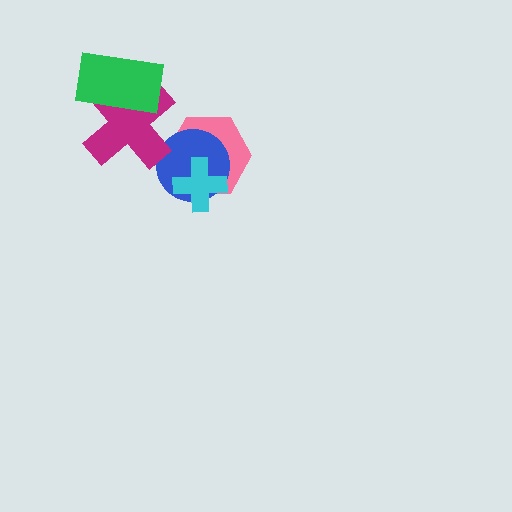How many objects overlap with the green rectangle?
1 object overlaps with the green rectangle.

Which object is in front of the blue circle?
The cyan cross is in front of the blue circle.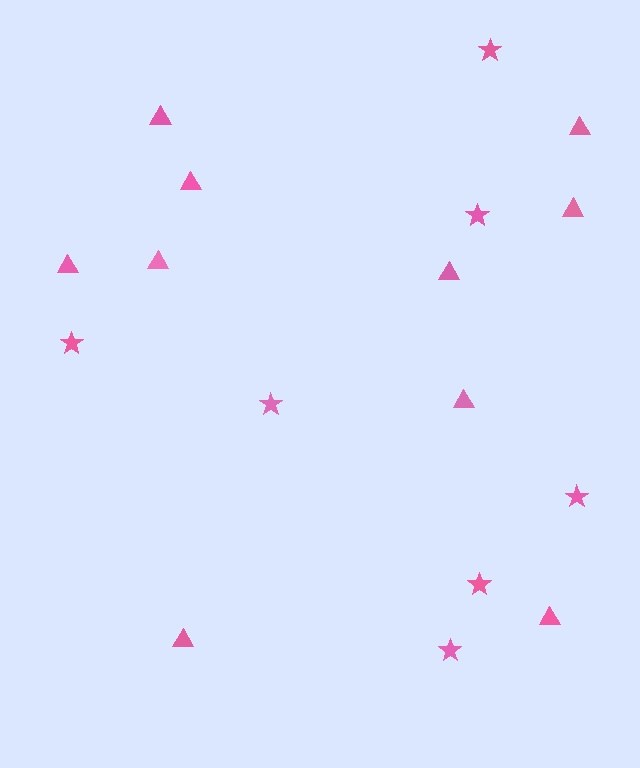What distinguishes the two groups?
There are 2 groups: one group of stars (7) and one group of triangles (10).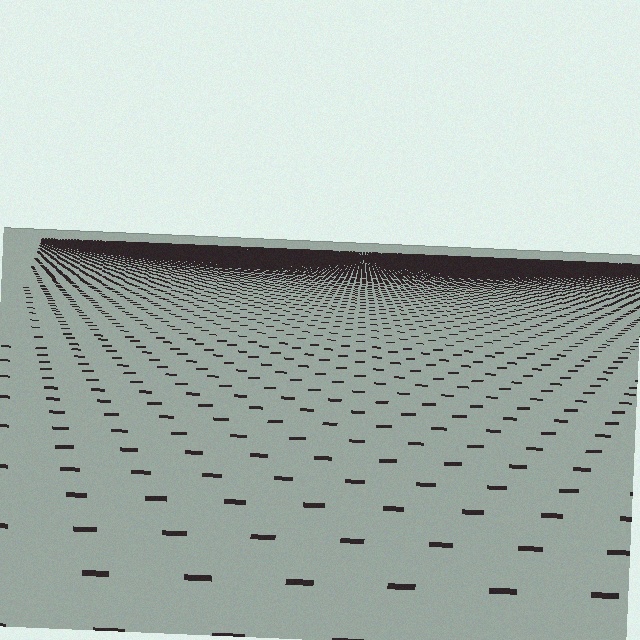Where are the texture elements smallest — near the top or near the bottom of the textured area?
Near the top.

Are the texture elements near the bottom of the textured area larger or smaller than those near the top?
Larger. Near the bottom, elements are closer to the viewer and appear at a bigger on-screen size.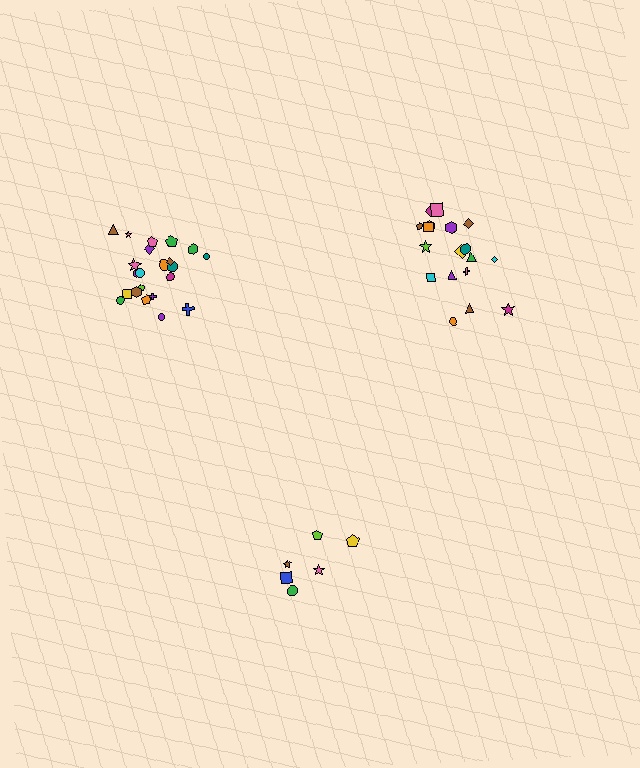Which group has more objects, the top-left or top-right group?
The top-left group.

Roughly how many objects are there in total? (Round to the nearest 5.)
Roughly 45 objects in total.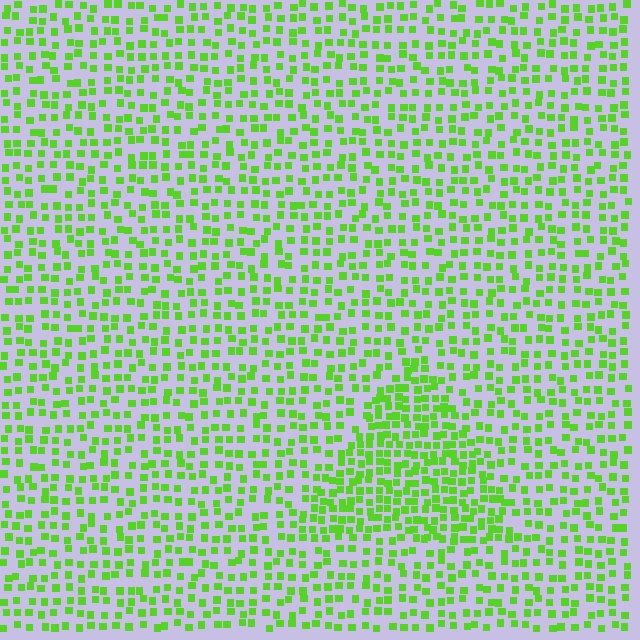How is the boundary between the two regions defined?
The boundary is defined by a change in element density (approximately 1.8x ratio). All elements are the same color, size, and shape.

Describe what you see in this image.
The image contains small lime elements arranged at two different densities. A triangle-shaped region is visible where the elements are more densely packed than the surrounding area.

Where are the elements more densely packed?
The elements are more densely packed inside the triangle boundary.